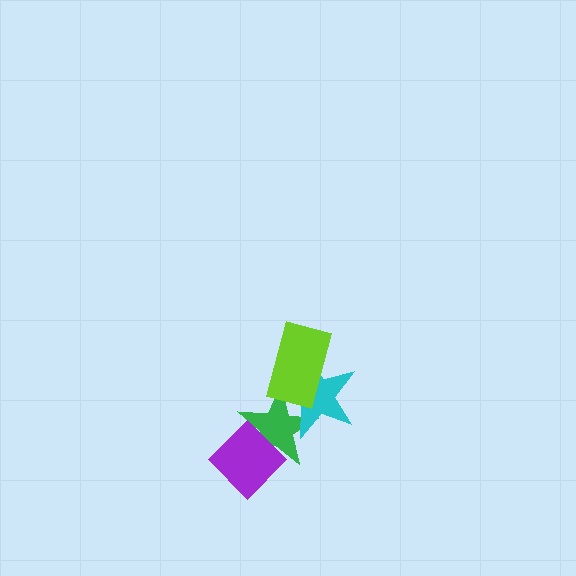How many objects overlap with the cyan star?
2 objects overlap with the cyan star.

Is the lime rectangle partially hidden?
No, no other shape covers it.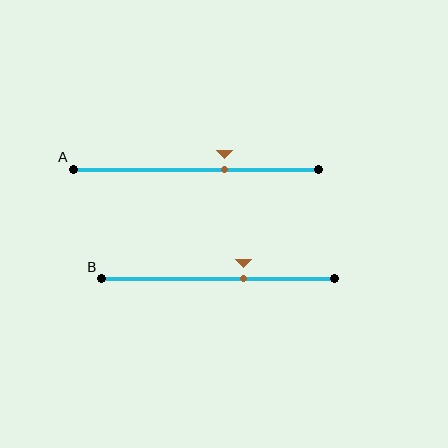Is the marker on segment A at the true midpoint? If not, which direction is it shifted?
No, the marker on segment A is shifted to the right by about 12% of the segment length.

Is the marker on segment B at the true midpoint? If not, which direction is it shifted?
No, the marker on segment B is shifted to the right by about 11% of the segment length.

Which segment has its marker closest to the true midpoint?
Segment B has its marker closest to the true midpoint.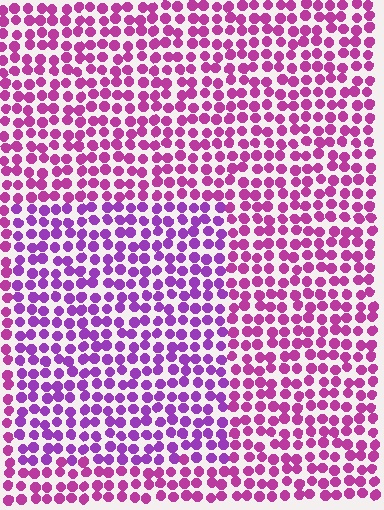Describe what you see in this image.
The image is filled with small magenta elements in a uniform arrangement. A rectangle-shaped region is visible where the elements are tinted to a slightly different hue, forming a subtle color boundary.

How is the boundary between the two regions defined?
The boundary is defined purely by a slight shift in hue (about 28 degrees). Spacing, size, and orientation are identical on both sides.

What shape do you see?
I see a rectangle.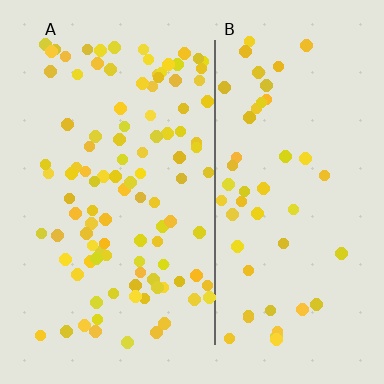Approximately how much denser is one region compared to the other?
Approximately 2.1× — region A over region B.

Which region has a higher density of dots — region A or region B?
A (the left).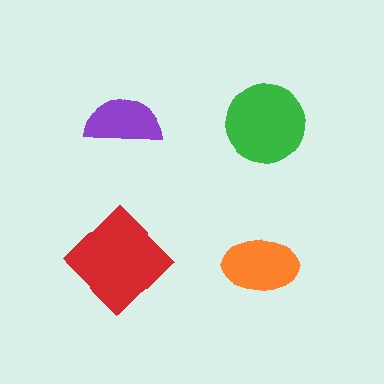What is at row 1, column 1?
A purple semicircle.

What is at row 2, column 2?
An orange ellipse.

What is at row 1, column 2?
A green circle.